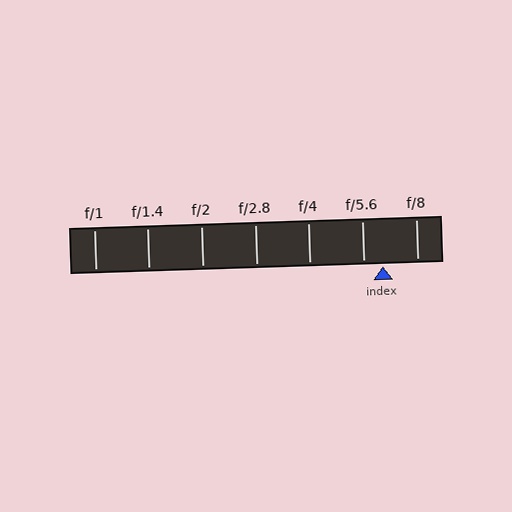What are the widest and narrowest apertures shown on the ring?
The widest aperture shown is f/1 and the narrowest is f/8.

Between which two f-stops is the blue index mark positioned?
The index mark is between f/5.6 and f/8.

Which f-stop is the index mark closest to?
The index mark is closest to f/5.6.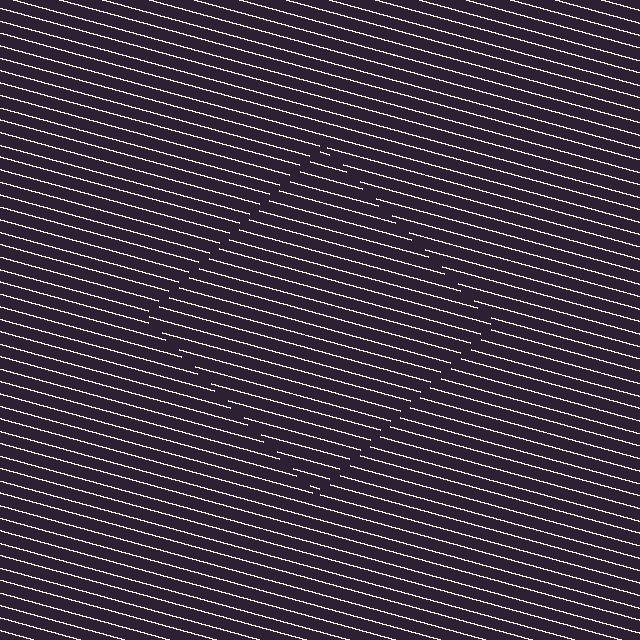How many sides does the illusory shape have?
4 sides — the line-ends trace a square.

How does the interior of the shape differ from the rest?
The interior of the shape contains the same grating, shifted by half a period — the contour is defined by the phase discontinuity where line-ends from the inner and outer gratings abut.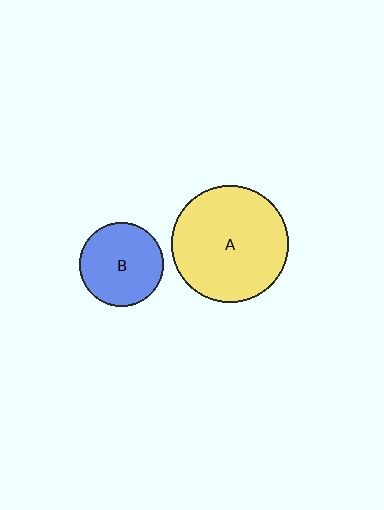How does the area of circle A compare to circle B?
Approximately 1.9 times.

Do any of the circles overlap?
No, none of the circles overlap.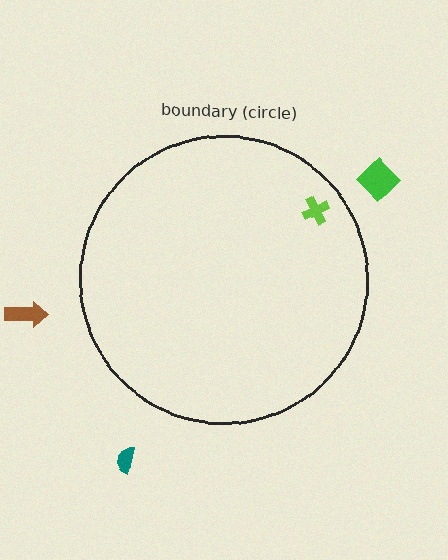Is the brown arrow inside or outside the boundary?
Outside.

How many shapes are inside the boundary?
1 inside, 3 outside.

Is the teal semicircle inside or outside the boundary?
Outside.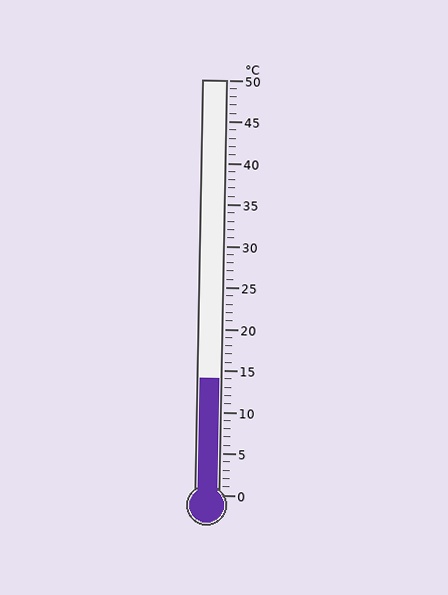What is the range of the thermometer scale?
The thermometer scale ranges from 0°C to 50°C.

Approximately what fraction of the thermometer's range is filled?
The thermometer is filled to approximately 30% of its range.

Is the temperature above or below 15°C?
The temperature is below 15°C.